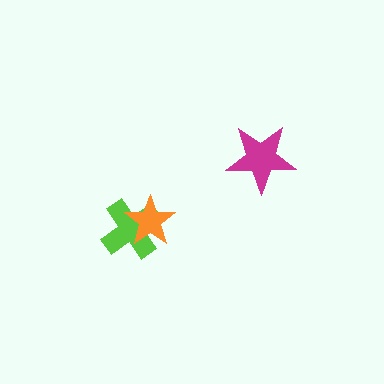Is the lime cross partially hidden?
Yes, it is partially covered by another shape.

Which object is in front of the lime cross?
The orange star is in front of the lime cross.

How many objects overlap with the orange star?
1 object overlaps with the orange star.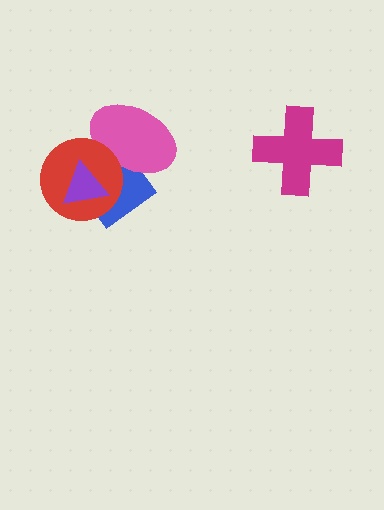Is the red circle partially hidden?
Yes, it is partially covered by another shape.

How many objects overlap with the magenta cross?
0 objects overlap with the magenta cross.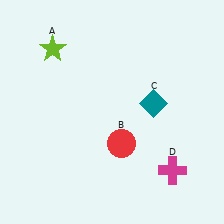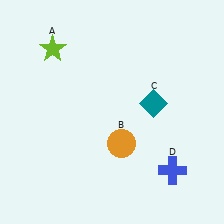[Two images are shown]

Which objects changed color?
B changed from red to orange. D changed from magenta to blue.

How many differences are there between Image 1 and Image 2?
There are 2 differences between the two images.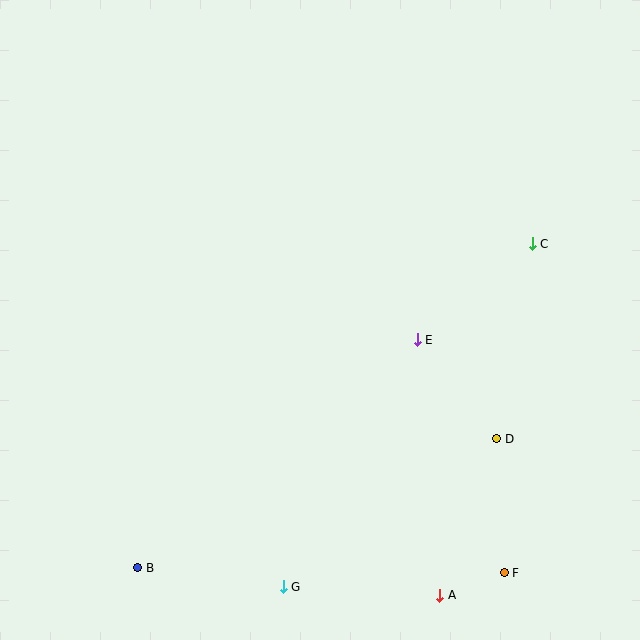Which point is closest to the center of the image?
Point E at (417, 340) is closest to the center.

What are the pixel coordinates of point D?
Point D is at (497, 439).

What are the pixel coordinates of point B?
Point B is at (138, 568).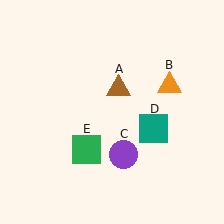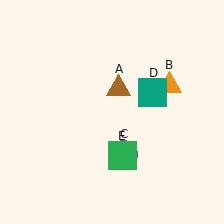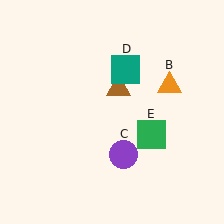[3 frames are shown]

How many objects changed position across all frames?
2 objects changed position: teal square (object D), green square (object E).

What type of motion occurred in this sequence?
The teal square (object D), green square (object E) rotated counterclockwise around the center of the scene.